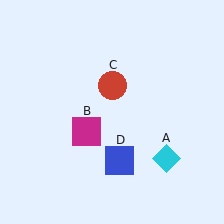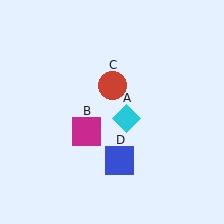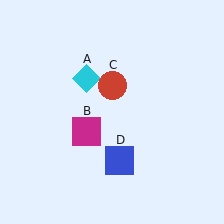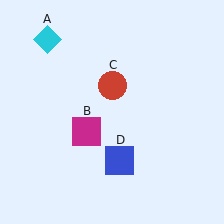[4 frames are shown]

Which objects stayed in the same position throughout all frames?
Magenta square (object B) and red circle (object C) and blue square (object D) remained stationary.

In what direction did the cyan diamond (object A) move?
The cyan diamond (object A) moved up and to the left.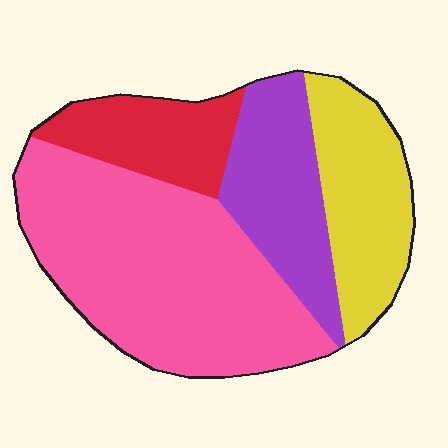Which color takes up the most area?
Pink, at roughly 45%.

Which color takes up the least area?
Red, at roughly 15%.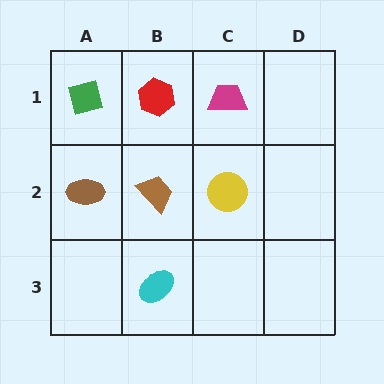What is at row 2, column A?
A brown ellipse.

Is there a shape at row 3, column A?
No, that cell is empty.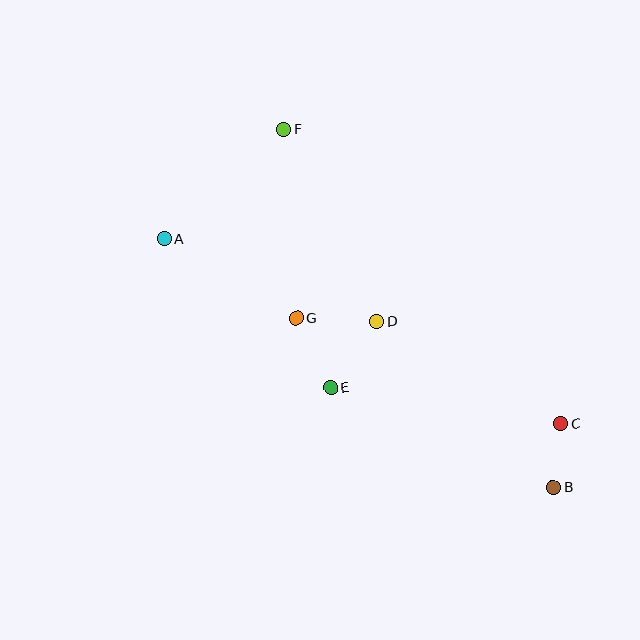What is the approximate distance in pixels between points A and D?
The distance between A and D is approximately 228 pixels.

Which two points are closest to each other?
Points B and C are closest to each other.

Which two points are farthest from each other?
Points A and B are farthest from each other.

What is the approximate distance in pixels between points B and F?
The distance between B and F is approximately 448 pixels.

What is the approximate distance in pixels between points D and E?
The distance between D and E is approximately 81 pixels.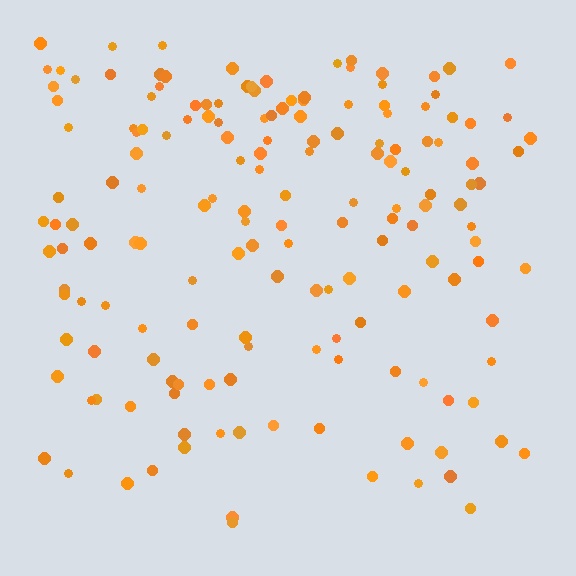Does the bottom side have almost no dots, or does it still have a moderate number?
Still a moderate number, just noticeably fewer than the top.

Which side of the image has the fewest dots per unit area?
The bottom.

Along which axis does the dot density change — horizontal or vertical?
Vertical.